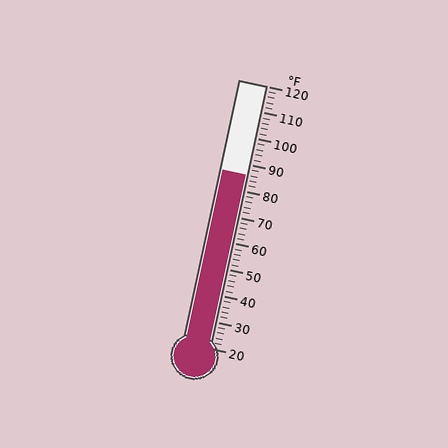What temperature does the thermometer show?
The thermometer shows approximately 86°F.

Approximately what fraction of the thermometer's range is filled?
The thermometer is filled to approximately 65% of its range.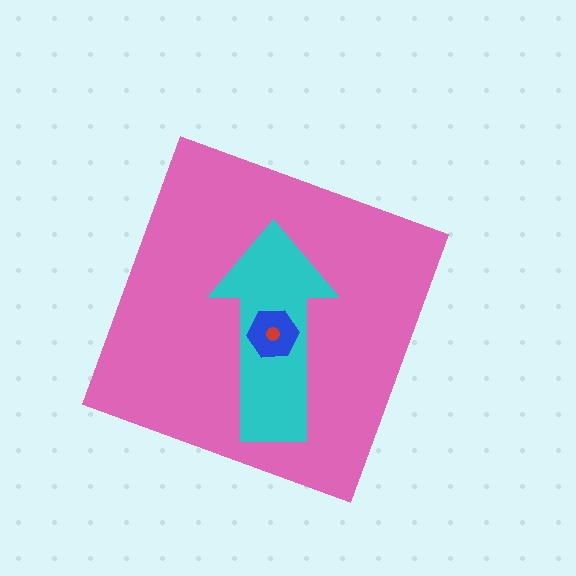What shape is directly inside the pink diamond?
The cyan arrow.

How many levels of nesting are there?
4.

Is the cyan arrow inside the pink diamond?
Yes.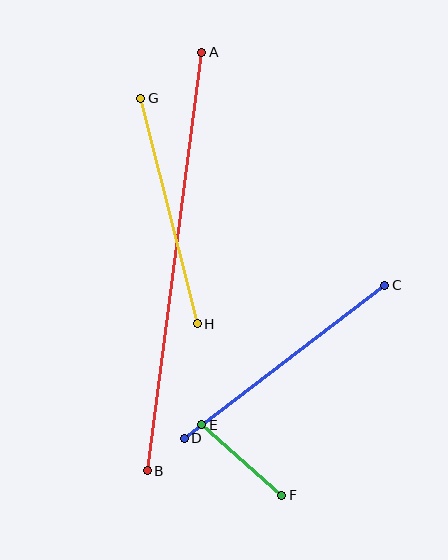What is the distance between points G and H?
The distance is approximately 233 pixels.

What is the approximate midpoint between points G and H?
The midpoint is at approximately (169, 211) pixels.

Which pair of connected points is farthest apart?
Points A and B are farthest apart.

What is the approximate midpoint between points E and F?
The midpoint is at approximately (242, 460) pixels.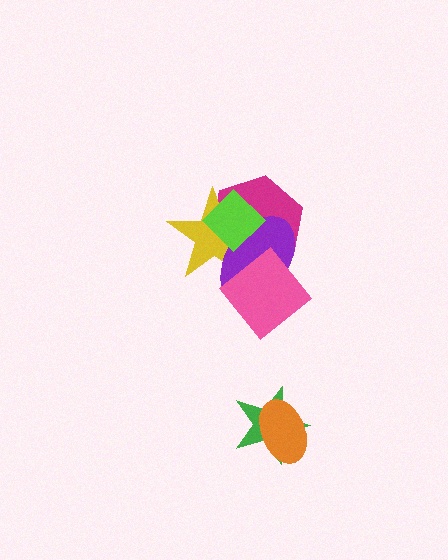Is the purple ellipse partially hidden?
Yes, it is partially covered by another shape.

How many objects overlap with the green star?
1 object overlaps with the green star.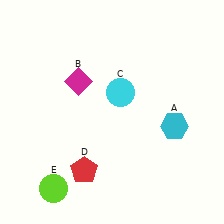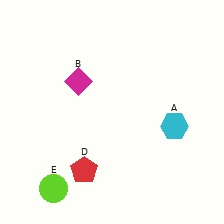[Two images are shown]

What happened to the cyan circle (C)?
The cyan circle (C) was removed in Image 2. It was in the top-right area of Image 1.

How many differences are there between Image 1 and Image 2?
There is 1 difference between the two images.